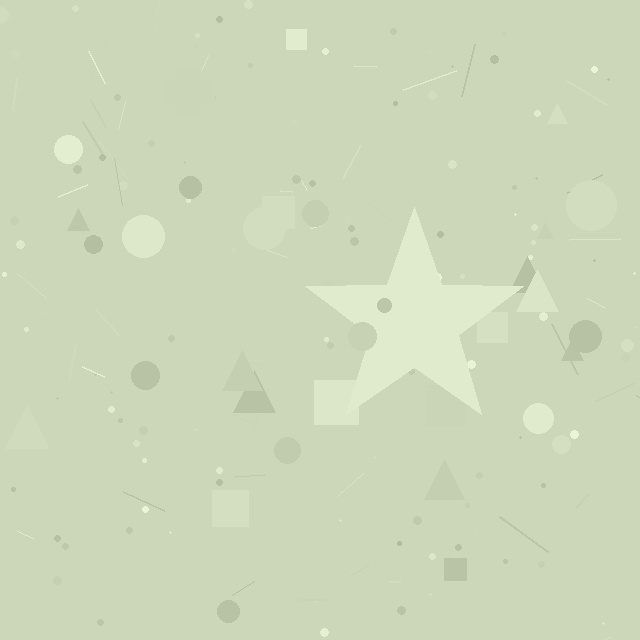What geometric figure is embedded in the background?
A star is embedded in the background.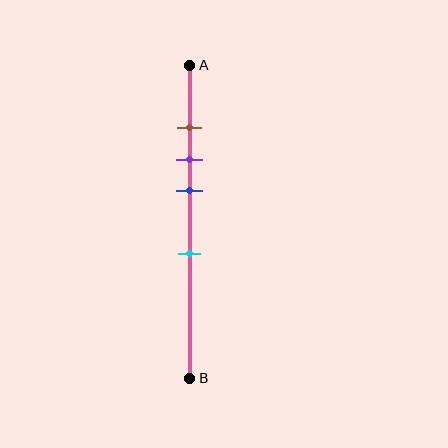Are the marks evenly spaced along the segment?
No, the marks are not evenly spaced.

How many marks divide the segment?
There are 4 marks dividing the segment.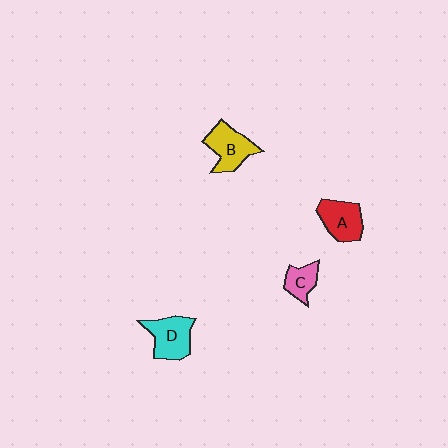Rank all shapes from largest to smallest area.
From largest to smallest: D (cyan), B (yellow), A (red), C (pink).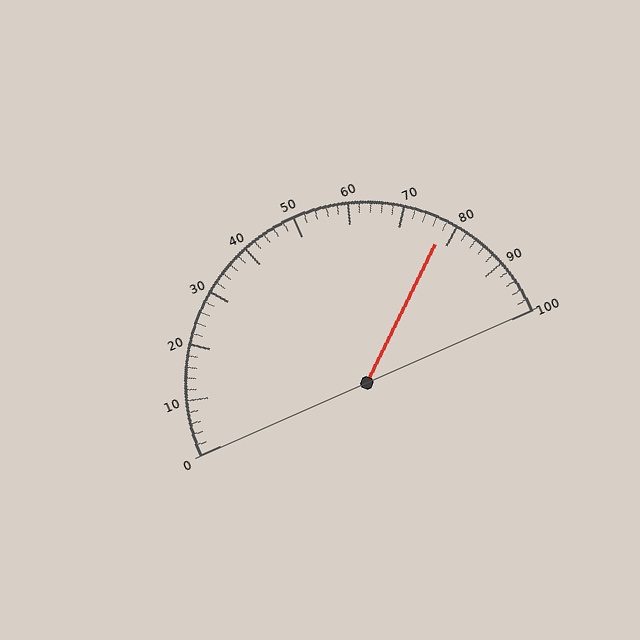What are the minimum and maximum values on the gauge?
The gauge ranges from 0 to 100.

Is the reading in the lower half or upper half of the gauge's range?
The reading is in the upper half of the range (0 to 100).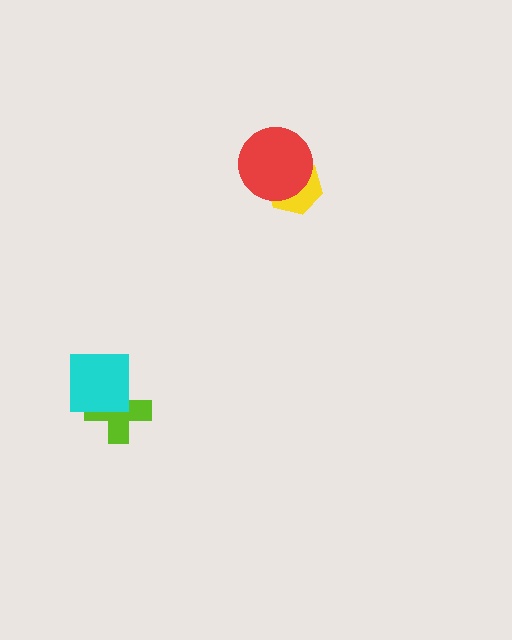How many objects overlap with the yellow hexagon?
1 object overlaps with the yellow hexagon.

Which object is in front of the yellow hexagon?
The red circle is in front of the yellow hexagon.